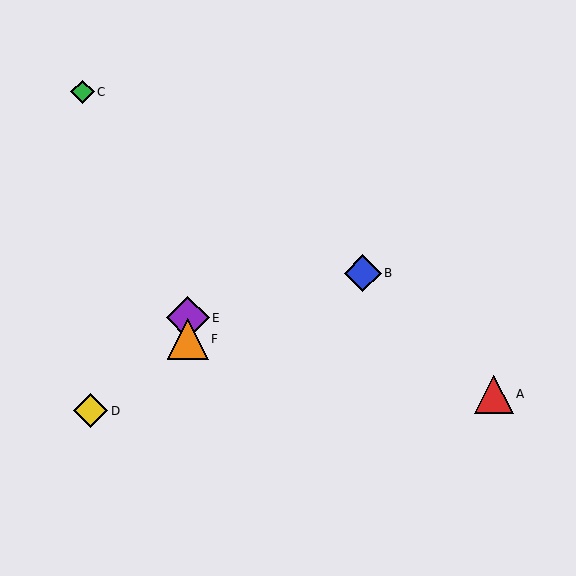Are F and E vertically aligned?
Yes, both are at x≈188.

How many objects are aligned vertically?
2 objects (E, F) are aligned vertically.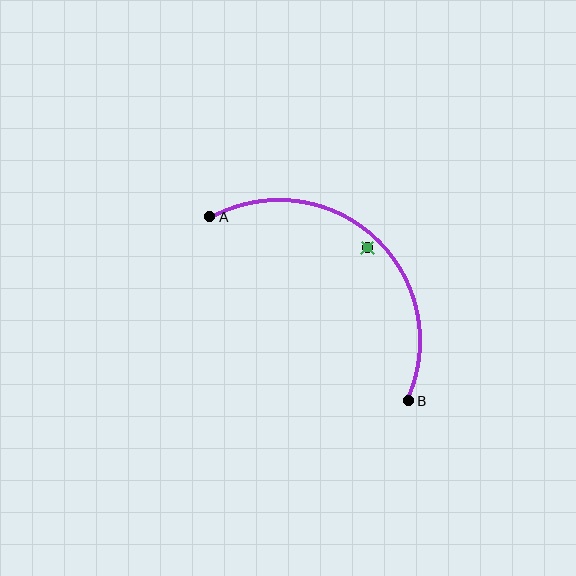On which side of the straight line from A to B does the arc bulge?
The arc bulges above and to the right of the straight line connecting A and B.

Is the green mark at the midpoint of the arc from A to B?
No — the green mark does not lie on the arc at all. It sits slightly inside the curve.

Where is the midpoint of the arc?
The arc midpoint is the point on the curve farthest from the straight line joining A and B. It sits above and to the right of that line.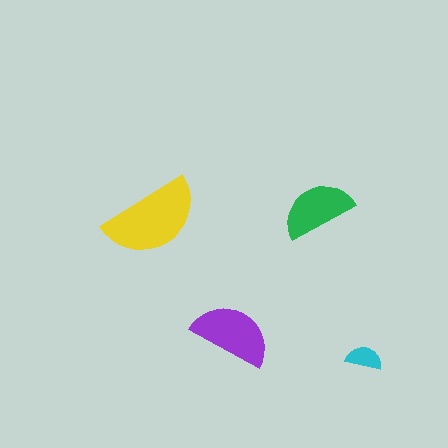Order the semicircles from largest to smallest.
the yellow one, the purple one, the green one, the cyan one.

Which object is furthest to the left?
The yellow semicircle is leftmost.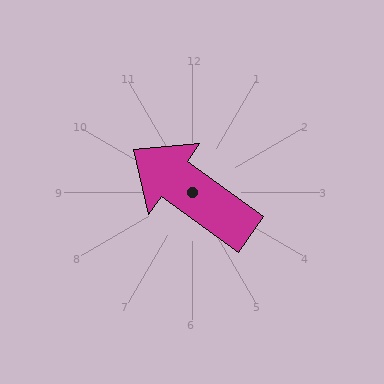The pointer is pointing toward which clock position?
Roughly 10 o'clock.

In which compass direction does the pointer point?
Northwest.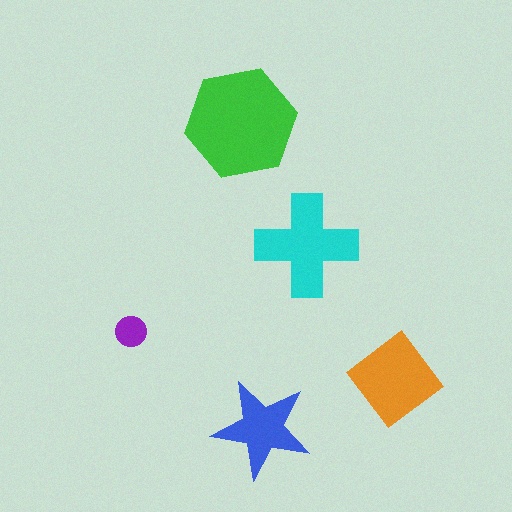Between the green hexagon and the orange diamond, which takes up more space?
The green hexagon.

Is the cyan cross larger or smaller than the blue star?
Larger.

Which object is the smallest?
The purple circle.